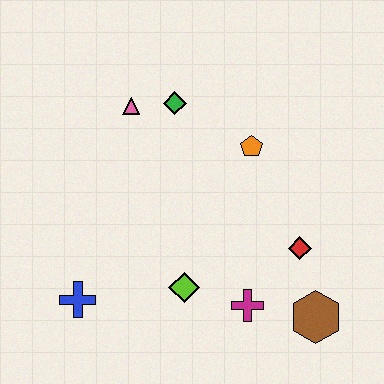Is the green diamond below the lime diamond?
No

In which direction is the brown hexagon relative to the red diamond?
The brown hexagon is below the red diamond.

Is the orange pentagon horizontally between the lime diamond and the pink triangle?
No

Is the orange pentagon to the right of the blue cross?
Yes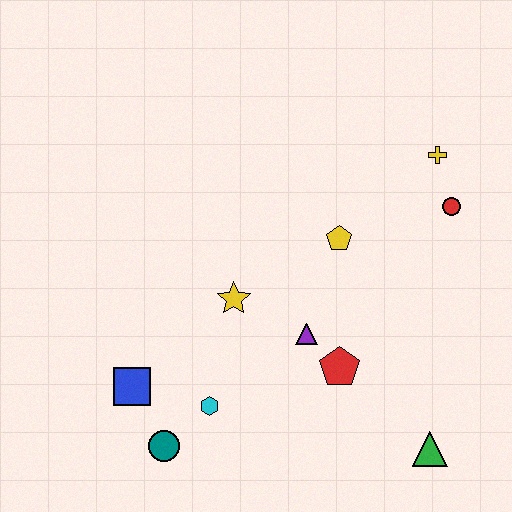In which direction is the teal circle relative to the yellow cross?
The teal circle is below the yellow cross.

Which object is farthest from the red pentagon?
The yellow cross is farthest from the red pentagon.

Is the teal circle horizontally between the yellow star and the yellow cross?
No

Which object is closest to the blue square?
The teal circle is closest to the blue square.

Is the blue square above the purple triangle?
No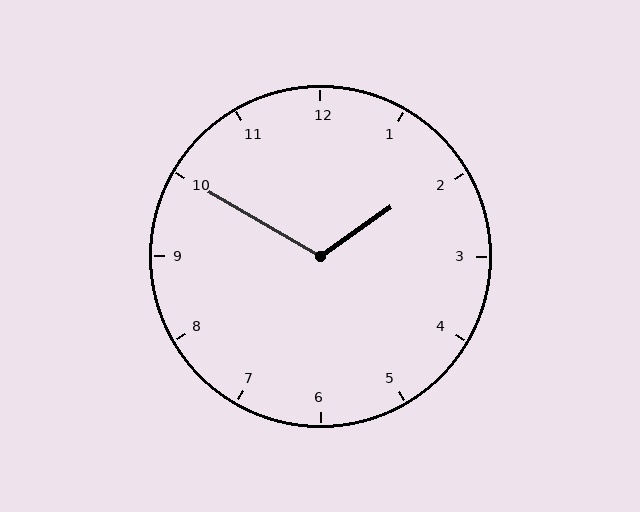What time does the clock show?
1:50.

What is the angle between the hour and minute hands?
Approximately 115 degrees.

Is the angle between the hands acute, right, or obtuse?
It is obtuse.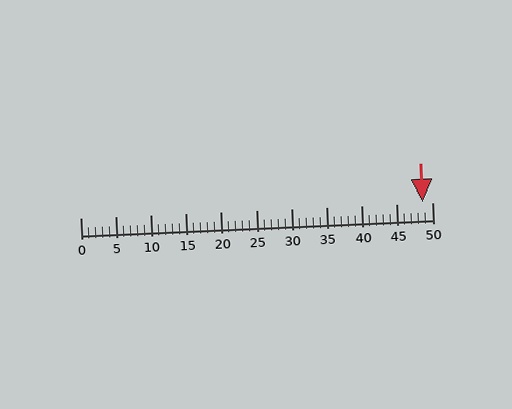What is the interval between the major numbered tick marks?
The major tick marks are spaced 5 units apart.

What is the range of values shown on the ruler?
The ruler shows values from 0 to 50.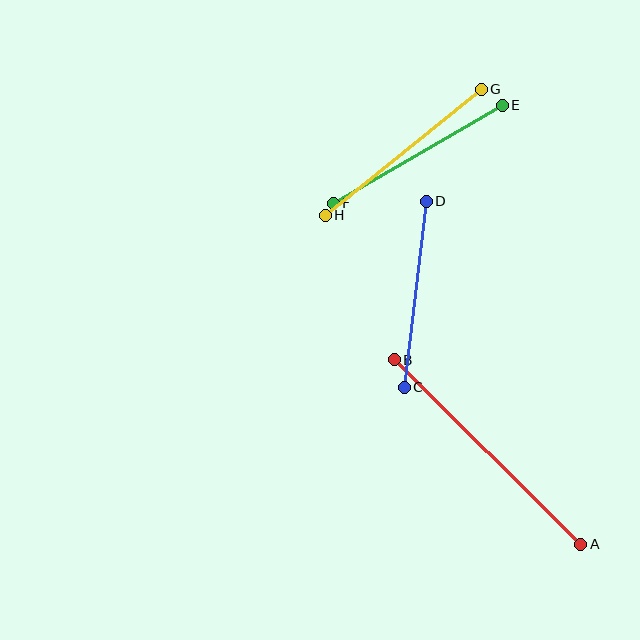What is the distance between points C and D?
The distance is approximately 187 pixels.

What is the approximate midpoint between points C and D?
The midpoint is at approximately (415, 294) pixels.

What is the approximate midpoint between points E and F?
The midpoint is at approximately (418, 154) pixels.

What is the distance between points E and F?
The distance is approximately 195 pixels.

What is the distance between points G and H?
The distance is approximately 201 pixels.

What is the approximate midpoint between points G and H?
The midpoint is at approximately (403, 152) pixels.